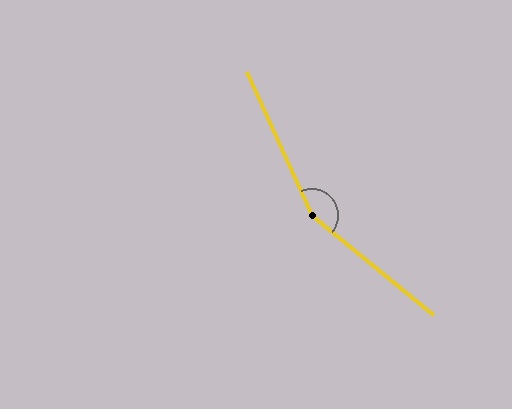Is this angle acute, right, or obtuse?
It is obtuse.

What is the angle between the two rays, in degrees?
Approximately 153 degrees.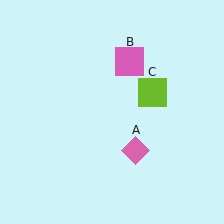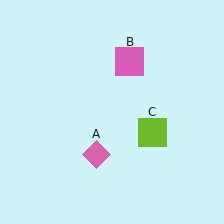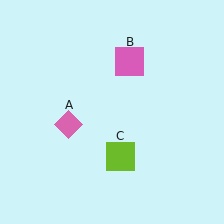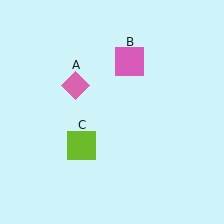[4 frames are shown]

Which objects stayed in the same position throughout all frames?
Pink square (object B) remained stationary.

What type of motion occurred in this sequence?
The pink diamond (object A), lime square (object C) rotated clockwise around the center of the scene.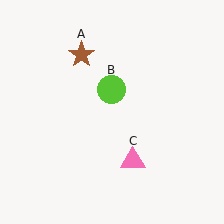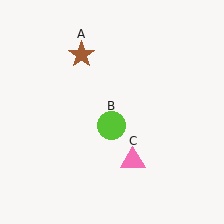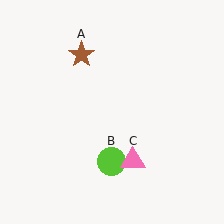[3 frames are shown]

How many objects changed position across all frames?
1 object changed position: lime circle (object B).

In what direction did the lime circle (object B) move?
The lime circle (object B) moved down.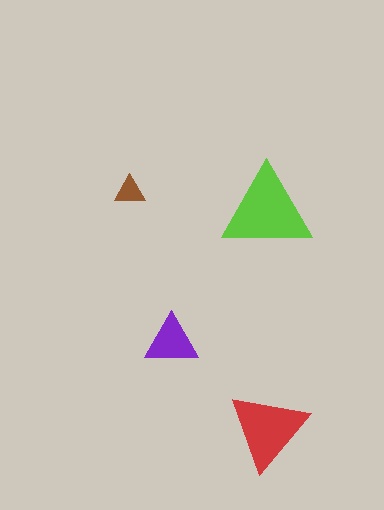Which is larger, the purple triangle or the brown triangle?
The purple one.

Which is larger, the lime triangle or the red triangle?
The lime one.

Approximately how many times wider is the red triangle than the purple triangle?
About 1.5 times wider.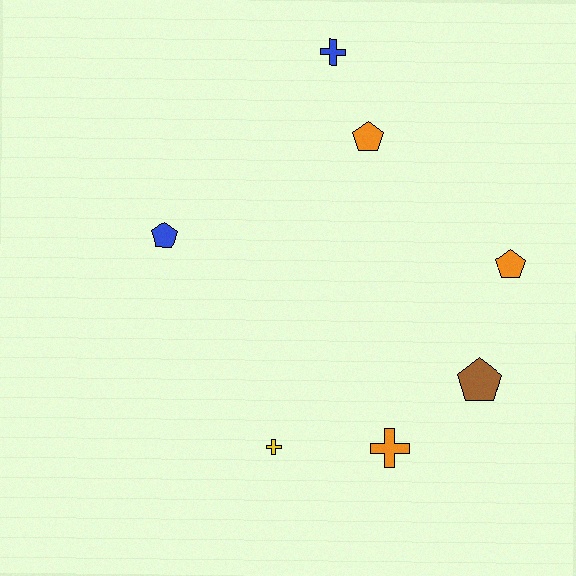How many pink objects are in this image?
There are no pink objects.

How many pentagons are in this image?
There are 4 pentagons.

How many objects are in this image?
There are 7 objects.